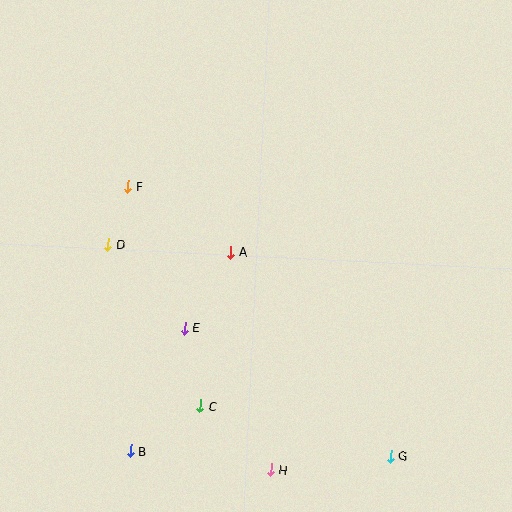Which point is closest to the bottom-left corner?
Point B is closest to the bottom-left corner.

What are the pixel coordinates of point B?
Point B is at (130, 451).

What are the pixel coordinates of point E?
Point E is at (185, 328).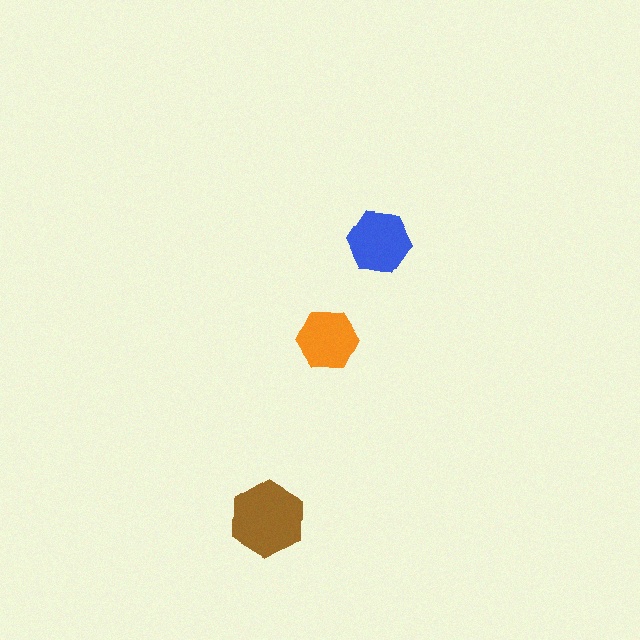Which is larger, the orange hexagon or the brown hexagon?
The brown one.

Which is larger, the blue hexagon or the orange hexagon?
The blue one.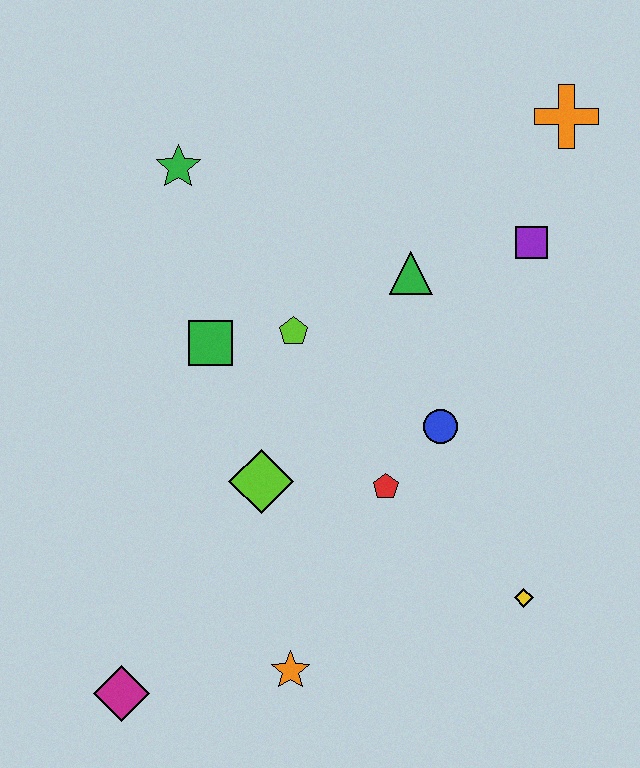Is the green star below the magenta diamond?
No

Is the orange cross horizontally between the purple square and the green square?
No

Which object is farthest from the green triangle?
The magenta diamond is farthest from the green triangle.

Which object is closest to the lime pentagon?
The green square is closest to the lime pentagon.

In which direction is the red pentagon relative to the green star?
The red pentagon is below the green star.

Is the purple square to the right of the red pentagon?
Yes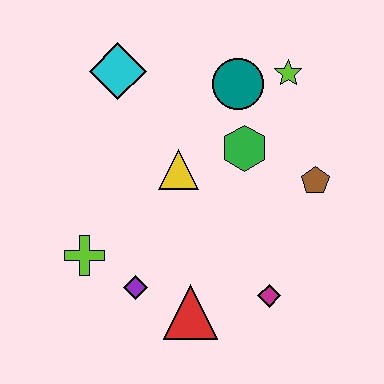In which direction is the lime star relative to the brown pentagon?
The lime star is above the brown pentagon.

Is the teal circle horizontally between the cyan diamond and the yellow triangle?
No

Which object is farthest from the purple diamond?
The lime star is farthest from the purple diamond.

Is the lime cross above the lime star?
No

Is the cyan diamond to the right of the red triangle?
No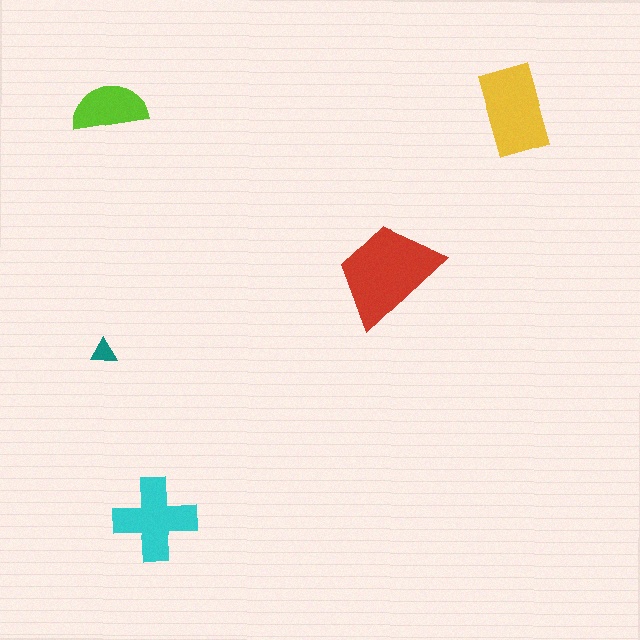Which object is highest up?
The lime semicircle is topmost.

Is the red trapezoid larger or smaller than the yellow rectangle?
Larger.